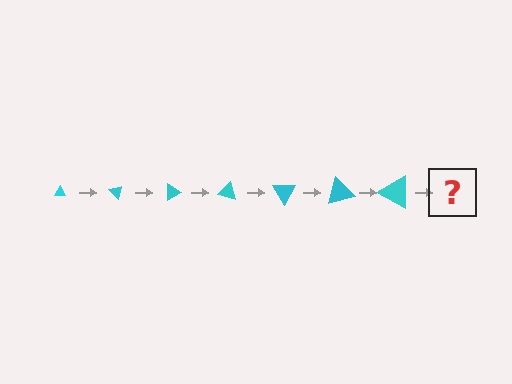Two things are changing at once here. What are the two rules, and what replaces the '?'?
The two rules are that the triangle grows larger each step and it rotates 45 degrees each step. The '?' should be a triangle, larger than the previous one and rotated 315 degrees from the start.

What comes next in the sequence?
The next element should be a triangle, larger than the previous one and rotated 315 degrees from the start.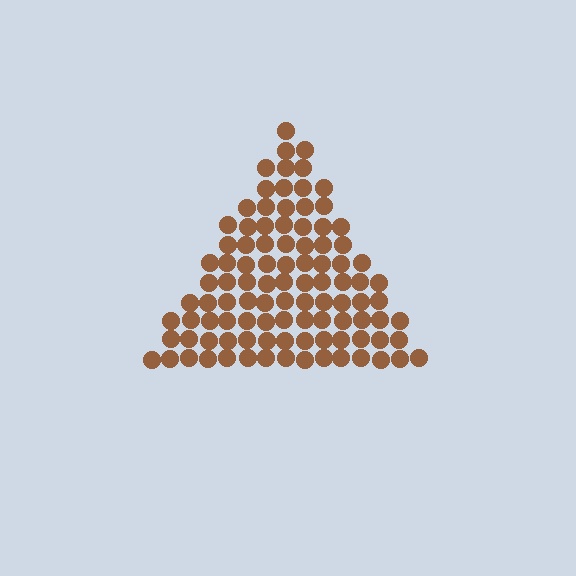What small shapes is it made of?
It is made of small circles.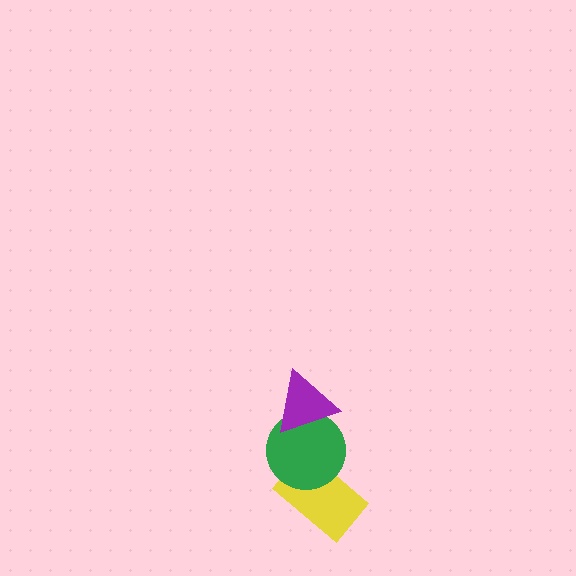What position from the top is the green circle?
The green circle is 2nd from the top.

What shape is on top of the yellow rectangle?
The green circle is on top of the yellow rectangle.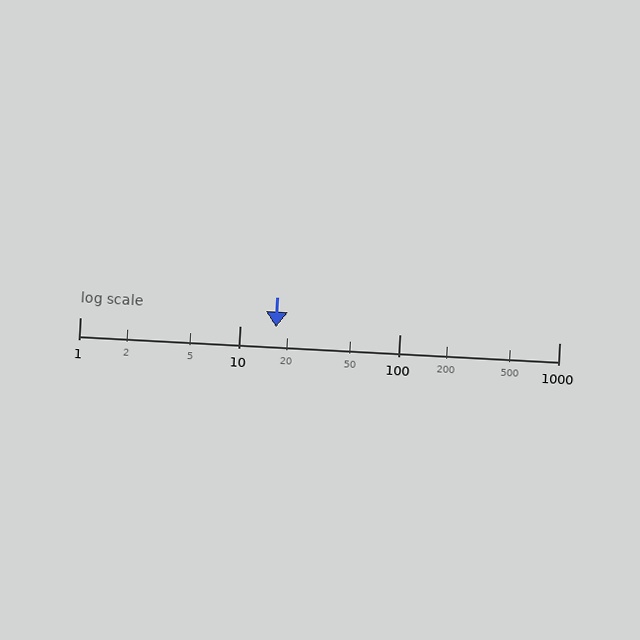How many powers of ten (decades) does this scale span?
The scale spans 3 decades, from 1 to 1000.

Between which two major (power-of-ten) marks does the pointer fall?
The pointer is between 10 and 100.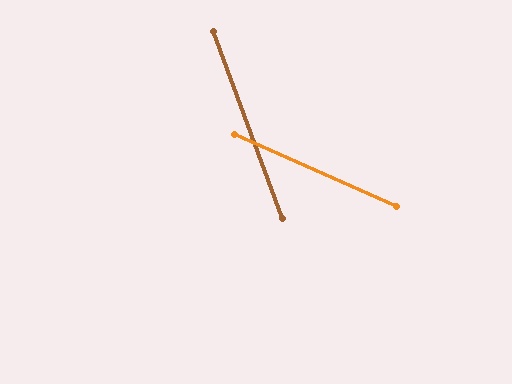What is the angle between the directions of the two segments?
Approximately 46 degrees.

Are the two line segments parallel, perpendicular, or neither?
Neither parallel nor perpendicular — they differ by about 46°.